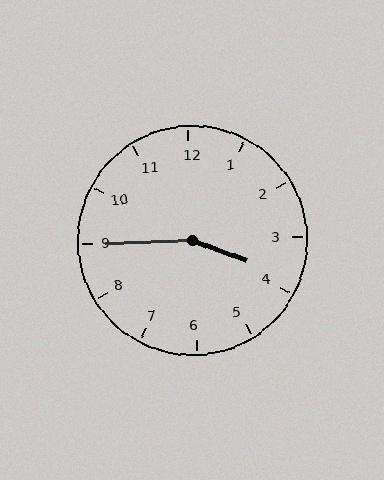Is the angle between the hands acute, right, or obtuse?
It is obtuse.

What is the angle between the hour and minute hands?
Approximately 158 degrees.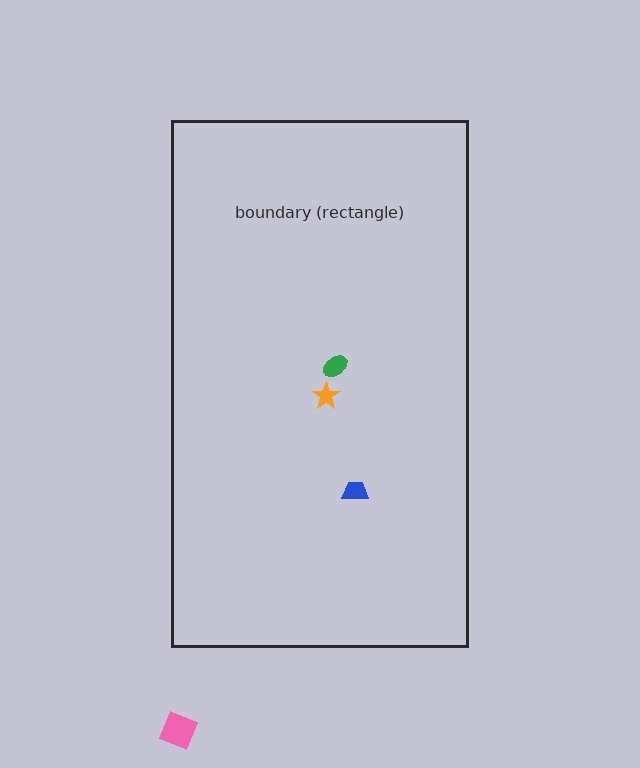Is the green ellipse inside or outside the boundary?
Inside.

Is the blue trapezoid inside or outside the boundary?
Inside.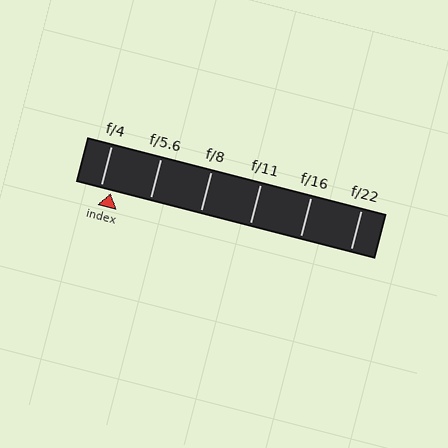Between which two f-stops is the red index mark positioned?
The index mark is between f/4 and f/5.6.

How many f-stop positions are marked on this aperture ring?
There are 6 f-stop positions marked.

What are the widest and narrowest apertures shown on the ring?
The widest aperture shown is f/4 and the narrowest is f/22.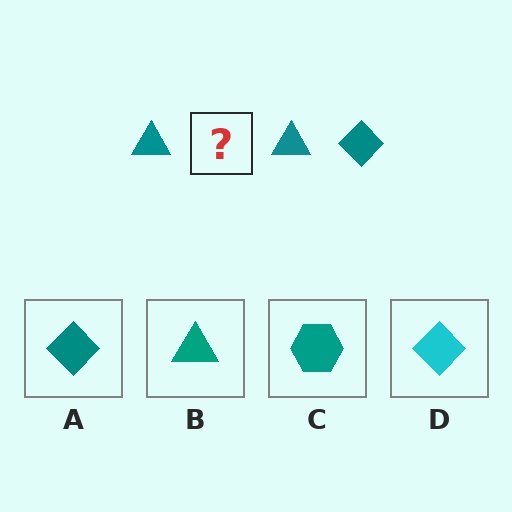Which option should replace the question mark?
Option A.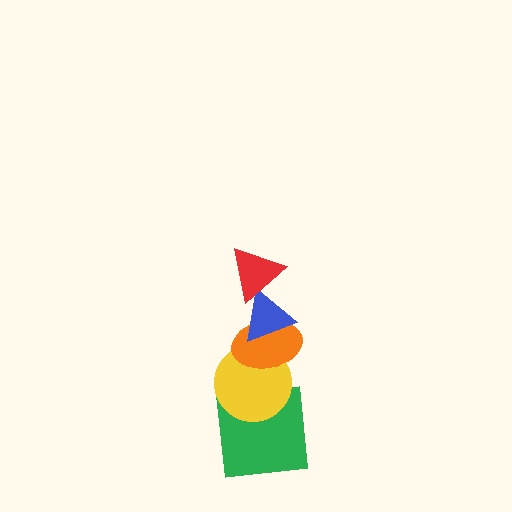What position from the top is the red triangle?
The red triangle is 1st from the top.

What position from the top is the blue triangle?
The blue triangle is 2nd from the top.